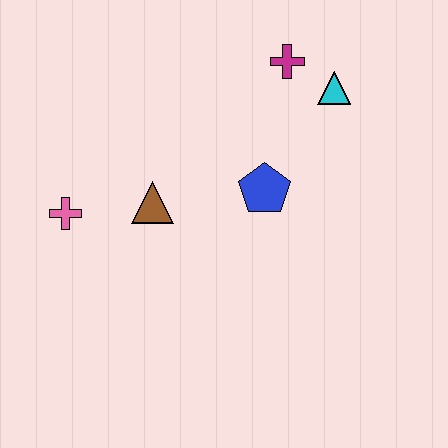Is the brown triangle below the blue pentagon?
Yes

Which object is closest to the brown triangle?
The pink cross is closest to the brown triangle.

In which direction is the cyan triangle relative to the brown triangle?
The cyan triangle is to the right of the brown triangle.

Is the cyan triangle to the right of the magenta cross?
Yes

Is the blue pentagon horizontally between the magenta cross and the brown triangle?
Yes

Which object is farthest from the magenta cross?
The pink cross is farthest from the magenta cross.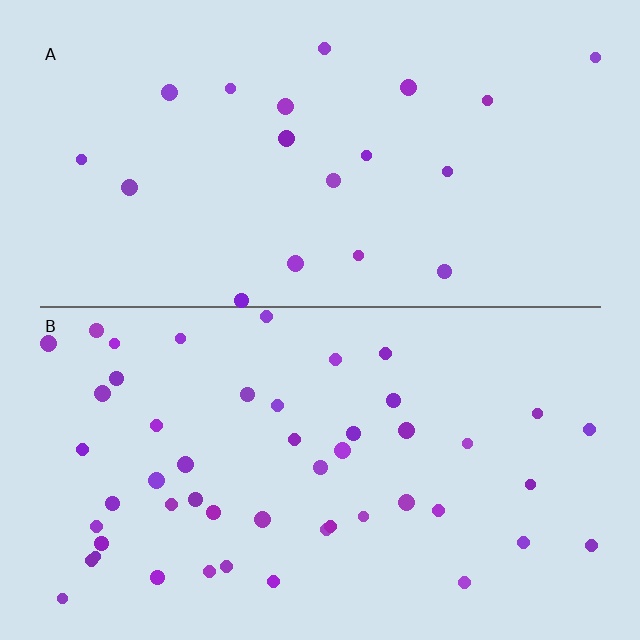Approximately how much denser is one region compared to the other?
Approximately 2.5× — region B over region A.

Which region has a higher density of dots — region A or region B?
B (the bottom).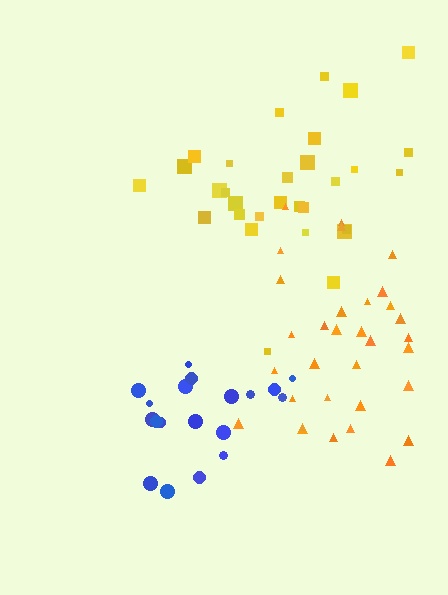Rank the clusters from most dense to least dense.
blue, orange, yellow.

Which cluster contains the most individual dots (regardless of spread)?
Orange (32).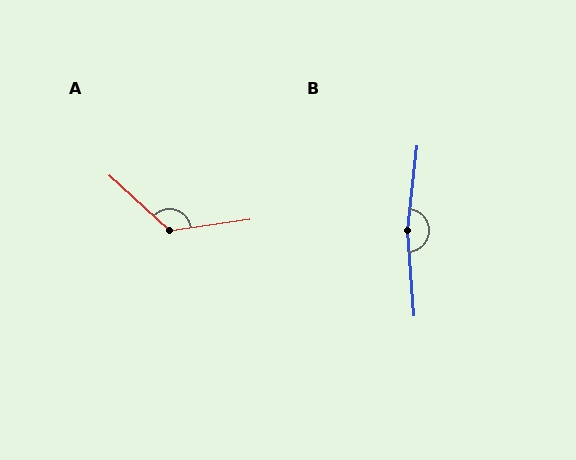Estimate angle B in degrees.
Approximately 169 degrees.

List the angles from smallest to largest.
A (130°), B (169°).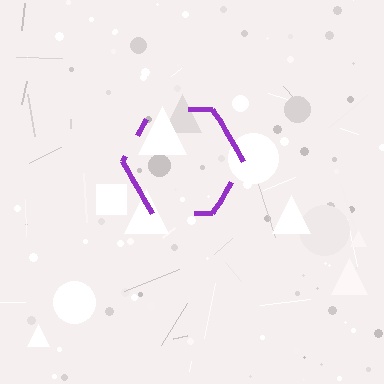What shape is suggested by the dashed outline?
The dashed outline suggests a hexagon.